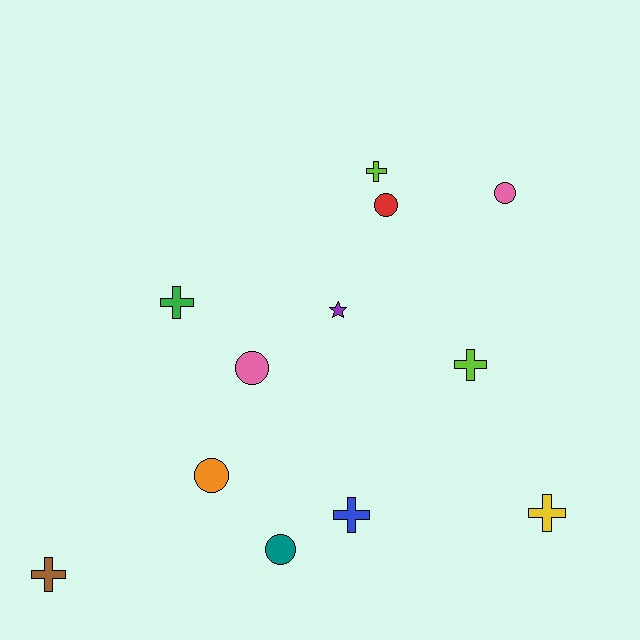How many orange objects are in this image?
There is 1 orange object.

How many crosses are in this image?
There are 6 crosses.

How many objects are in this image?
There are 12 objects.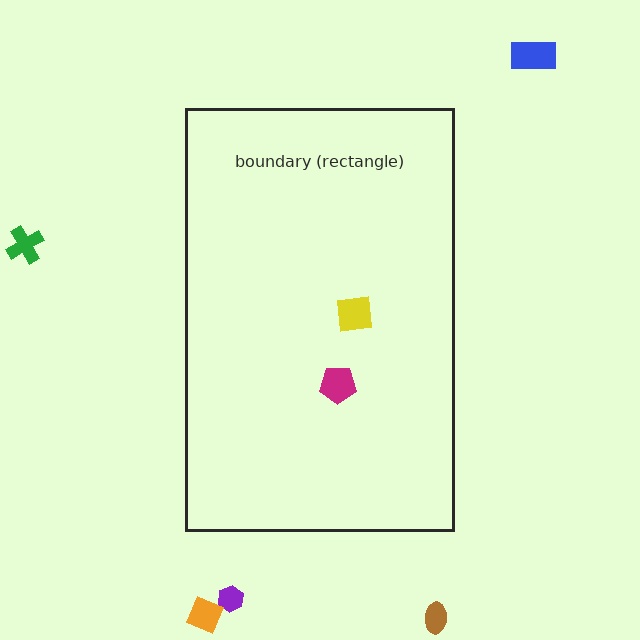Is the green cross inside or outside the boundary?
Outside.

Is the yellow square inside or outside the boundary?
Inside.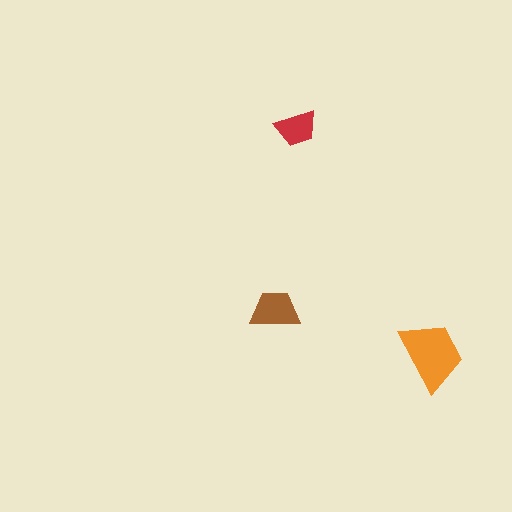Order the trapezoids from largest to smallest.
the orange one, the brown one, the red one.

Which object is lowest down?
The orange trapezoid is bottommost.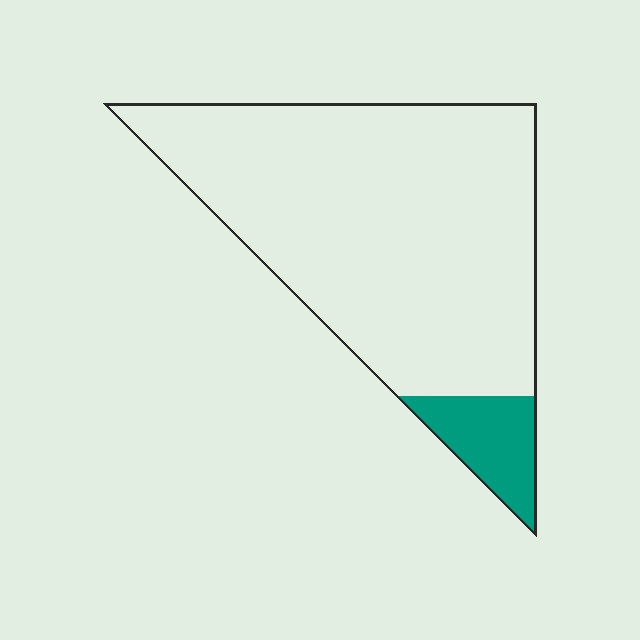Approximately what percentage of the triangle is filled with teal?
Approximately 10%.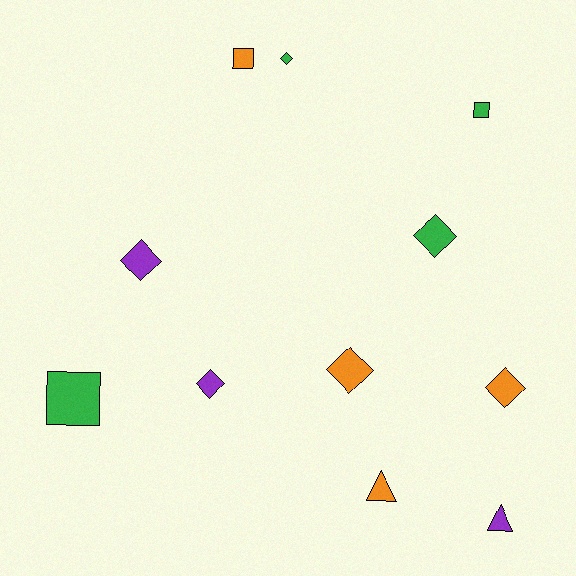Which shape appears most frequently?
Diamond, with 6 objects.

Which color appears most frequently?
Green, with 4 objects.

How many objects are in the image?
There are 11 objects.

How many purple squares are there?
There are no purple squares.